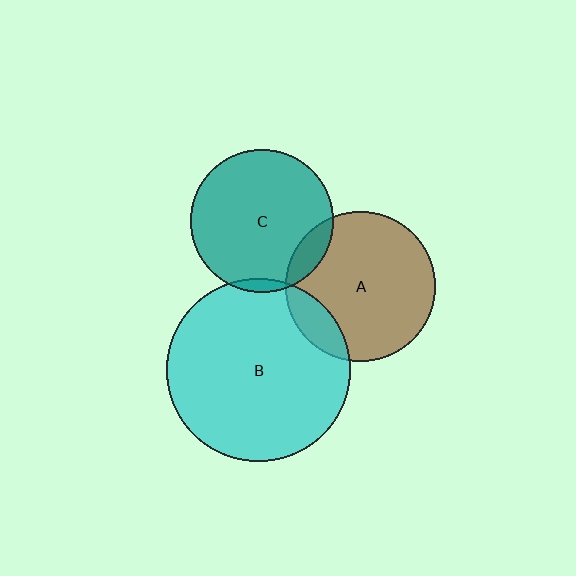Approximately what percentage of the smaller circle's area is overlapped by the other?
Approximately 10%.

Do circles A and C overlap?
Yes.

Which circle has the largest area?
Circle B (cyan).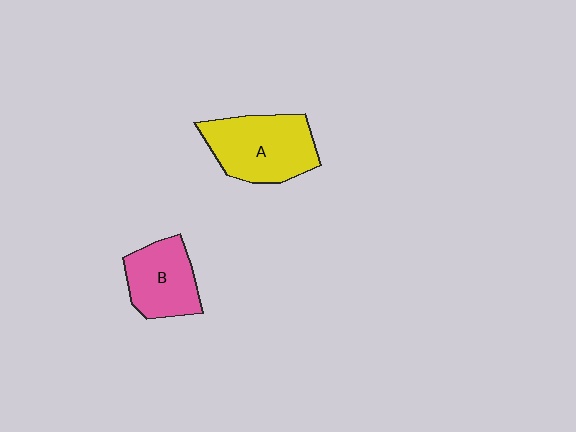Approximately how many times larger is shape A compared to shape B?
Approximately 1.4 times.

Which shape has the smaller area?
Shape B (pink).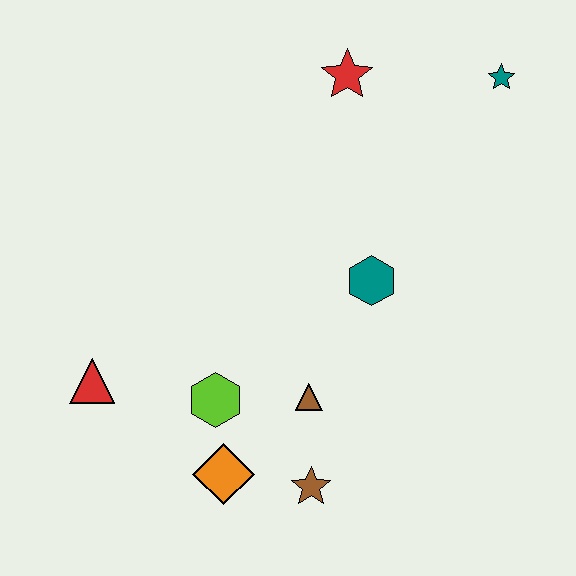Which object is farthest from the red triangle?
The teal star is farthest from the red triangle.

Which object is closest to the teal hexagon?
The brown triangle is closest to the teal hexagon.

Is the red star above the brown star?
Yes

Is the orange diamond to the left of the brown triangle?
Yes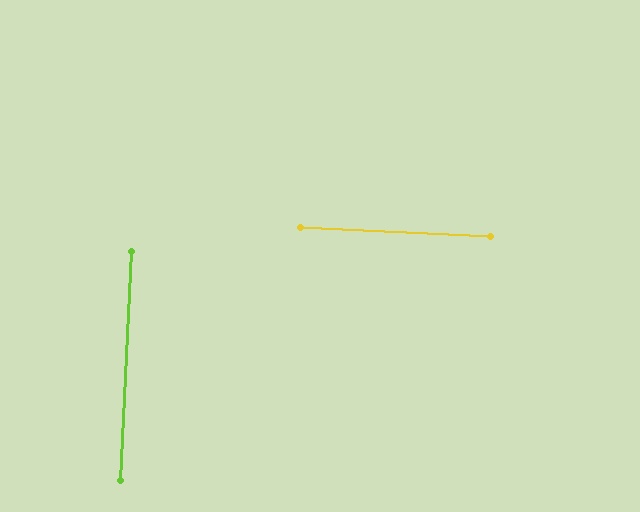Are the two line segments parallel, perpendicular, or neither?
Perpendicular — they meet at approximately 90°.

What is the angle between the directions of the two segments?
Approximately 90 degrees.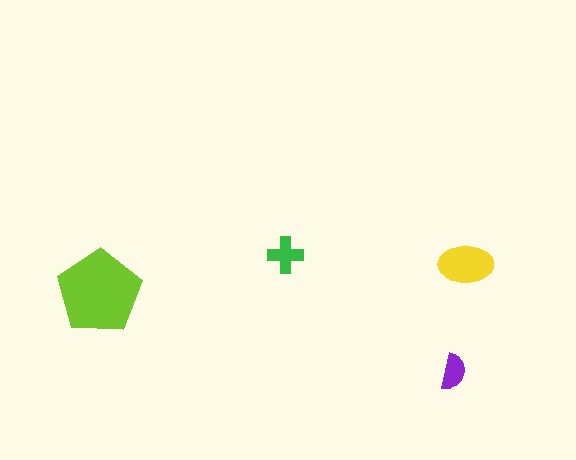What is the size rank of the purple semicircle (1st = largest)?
4th.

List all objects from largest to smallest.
The lime pentagon, the yellow ellipse, the green cross, the purple semicircle.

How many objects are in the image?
There are 4 objects in the image.